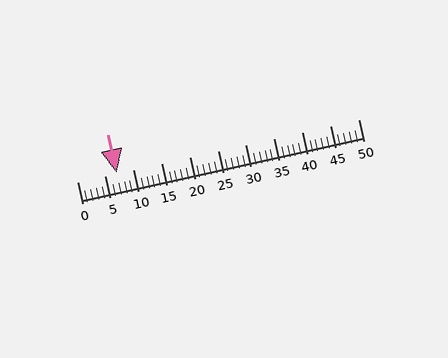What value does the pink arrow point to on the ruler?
The pink arrow points to approximately 7.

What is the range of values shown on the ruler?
The ruler shows values from 0 to 50.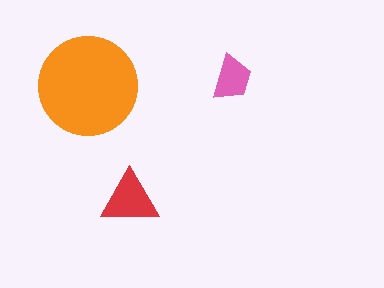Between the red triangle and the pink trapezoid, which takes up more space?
The red triangle.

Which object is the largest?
The orange circle.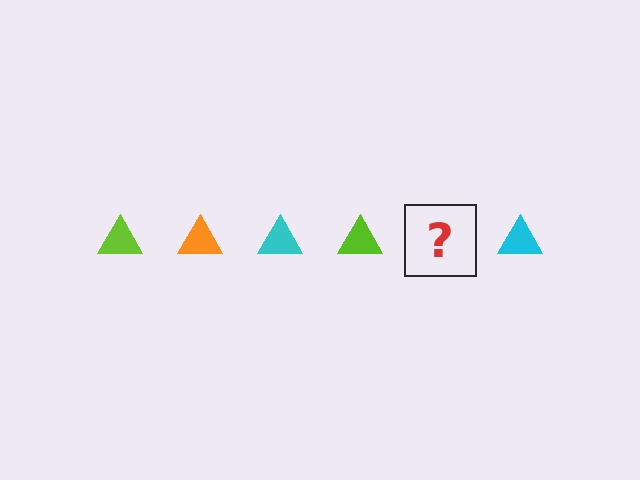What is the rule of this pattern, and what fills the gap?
The rule is that the pattern cycles through lime, orange, cyan triangles. The gap should be filled with an orange triangle.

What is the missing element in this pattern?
The missing element is an orange triangle.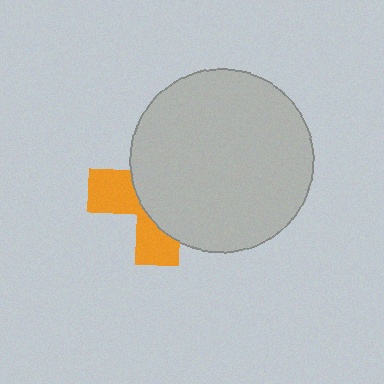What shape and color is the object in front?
The object in front is a light gray circle.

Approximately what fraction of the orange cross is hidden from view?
Roughly 65% of the orange cross is hidden behind the light gray circle.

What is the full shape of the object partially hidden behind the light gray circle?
The partially hidden object is an orange cross.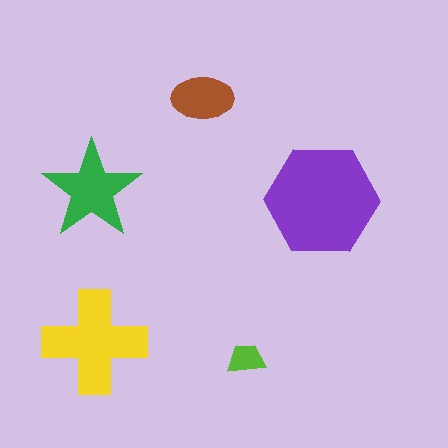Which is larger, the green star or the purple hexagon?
The purple hexagon.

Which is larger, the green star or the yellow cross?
The yellow cross.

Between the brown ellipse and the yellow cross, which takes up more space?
The yellow cross.